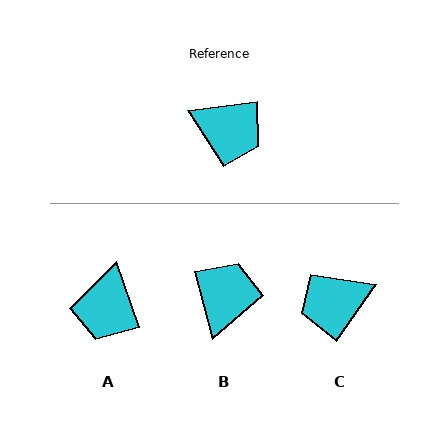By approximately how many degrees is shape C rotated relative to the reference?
Approximately 132 degrees clockwise.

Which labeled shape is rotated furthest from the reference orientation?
C, about 132 degrees away.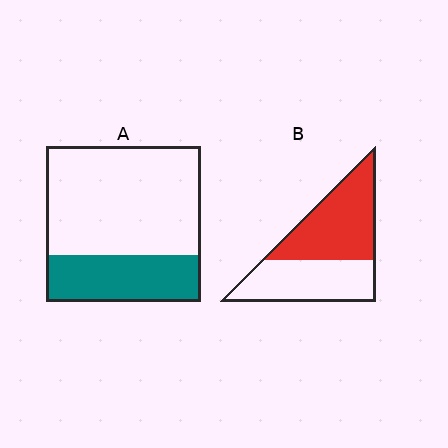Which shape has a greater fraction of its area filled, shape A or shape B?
Shape B.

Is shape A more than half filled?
No.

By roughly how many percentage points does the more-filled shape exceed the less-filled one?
By roughly 25 percentage points (B over A).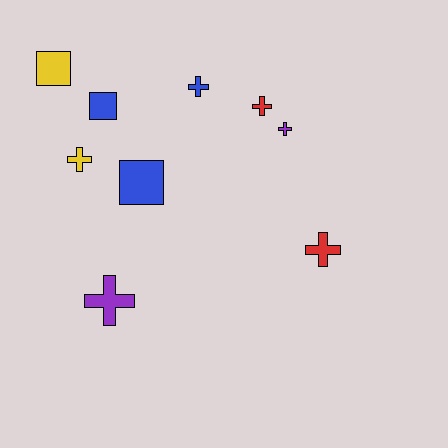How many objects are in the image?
There are 9 objects.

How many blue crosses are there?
There is 1 blue cross.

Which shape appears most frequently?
Cross, with 6 objects.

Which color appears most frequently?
Blue, with 3 objects.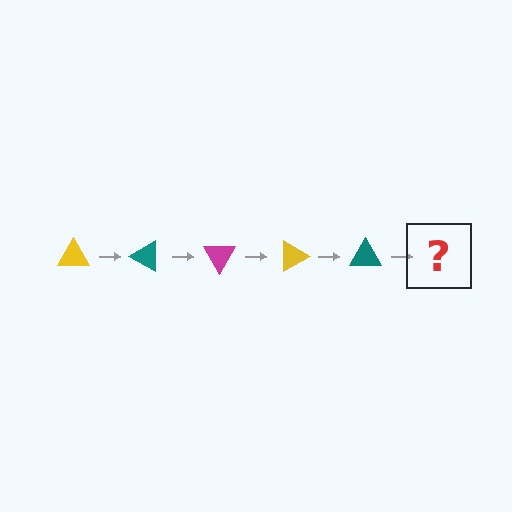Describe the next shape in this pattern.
It should be a magenta triangle, rotated 150 degrees from the start.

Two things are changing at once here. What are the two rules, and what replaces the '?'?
The two rules are that it rotates 30 degrees each step and the color cycles through yellow, teal, and magenta. The '?' should be a magenta triangle, rotated 150 degrees from the start.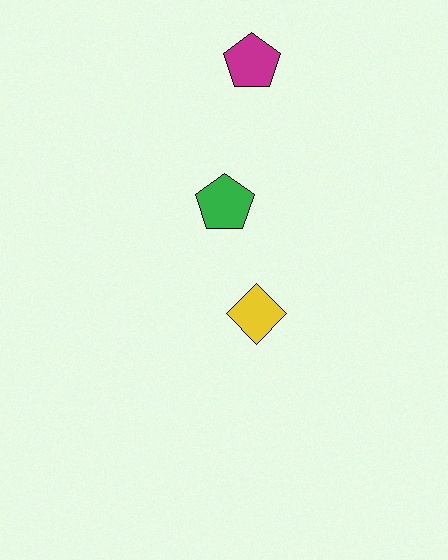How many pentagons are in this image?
There are 2 pentagons.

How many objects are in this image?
There are 3 objects.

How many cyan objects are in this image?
There are no cyan objects.